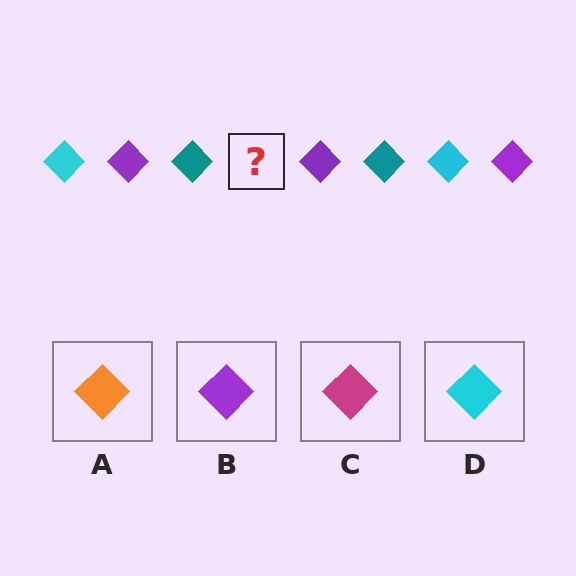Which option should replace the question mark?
Option D.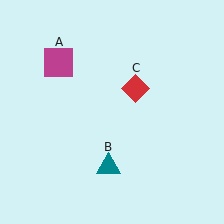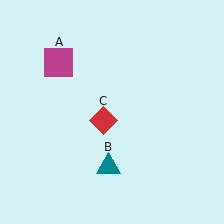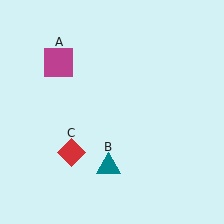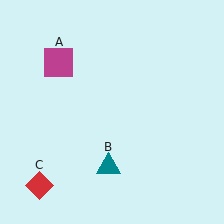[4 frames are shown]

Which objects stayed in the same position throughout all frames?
Magenta square (object A) and teal triangle (object B) remained stationary.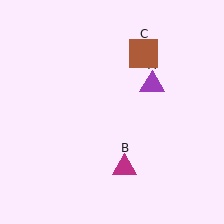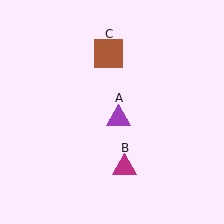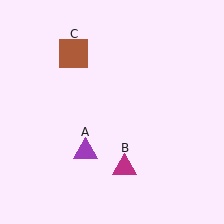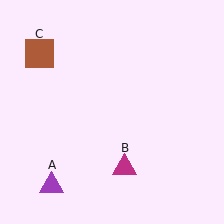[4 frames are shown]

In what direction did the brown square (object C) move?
The brown square (object C) moved left.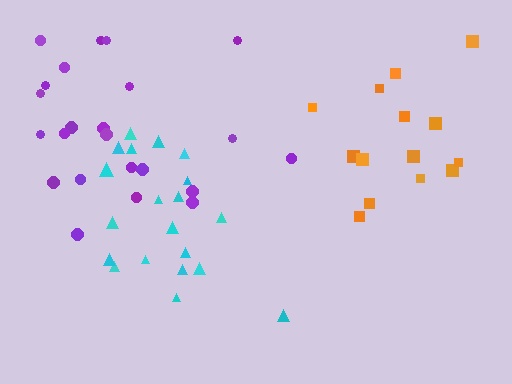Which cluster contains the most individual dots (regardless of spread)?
Purple (24).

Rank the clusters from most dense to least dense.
cyan, purple, orange.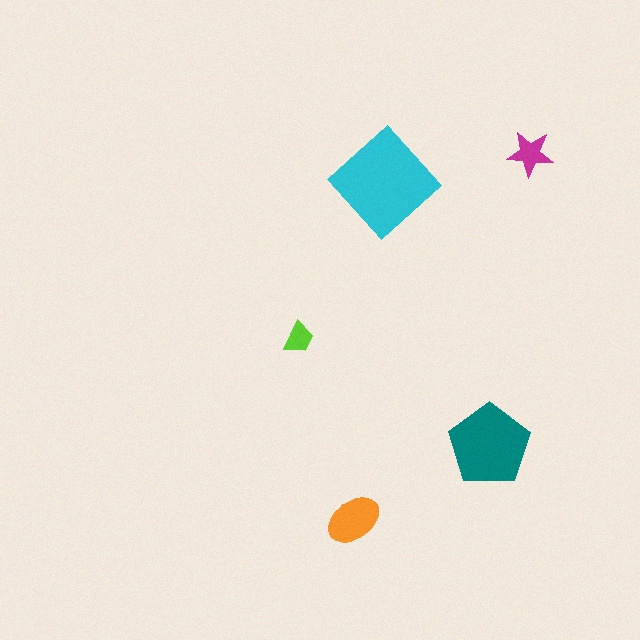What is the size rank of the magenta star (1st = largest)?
4th.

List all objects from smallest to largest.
The lime trapezoid, the magenta star, the orange ellipse, the teal pentagon, the cyan diamond.